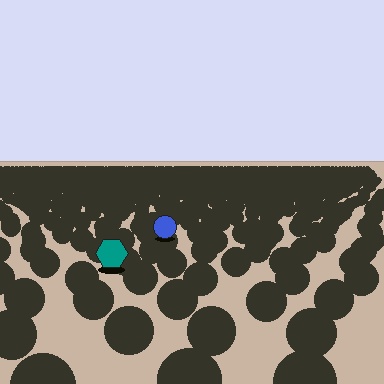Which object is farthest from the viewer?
The blue circle is farthest from the viewer. It appears smaller and the ground texture around it is denser.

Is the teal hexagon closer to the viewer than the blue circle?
Yes. The teal hexagon is closer — you can tell from the texture gradient: the ground texture is coarser near it.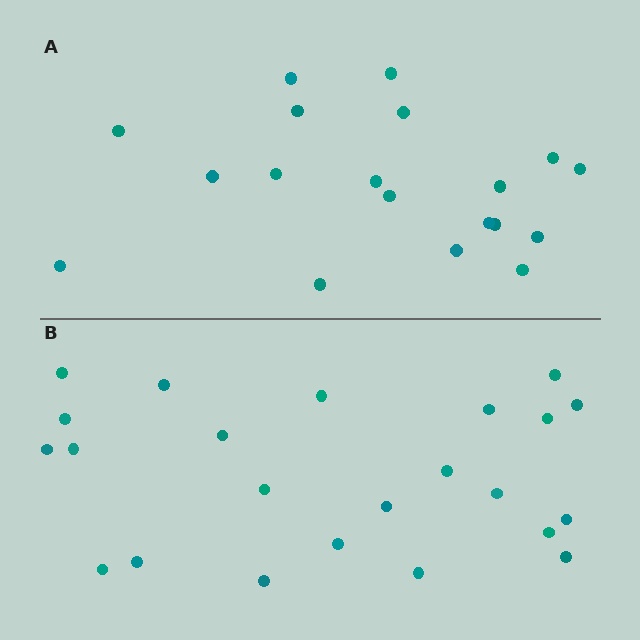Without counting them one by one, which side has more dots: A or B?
Region B (the bottom region) has more dots.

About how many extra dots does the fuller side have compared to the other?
Region B has about 4 more dots than region A.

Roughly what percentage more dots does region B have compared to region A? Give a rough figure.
About 20% more.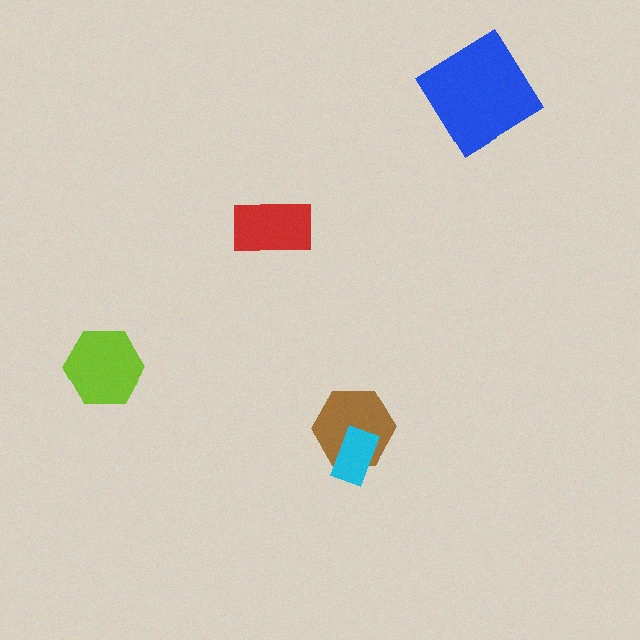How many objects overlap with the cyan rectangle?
1 object overlaps with the cyan rectangle.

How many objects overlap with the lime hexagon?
0 objects overlap with the lime hexagon.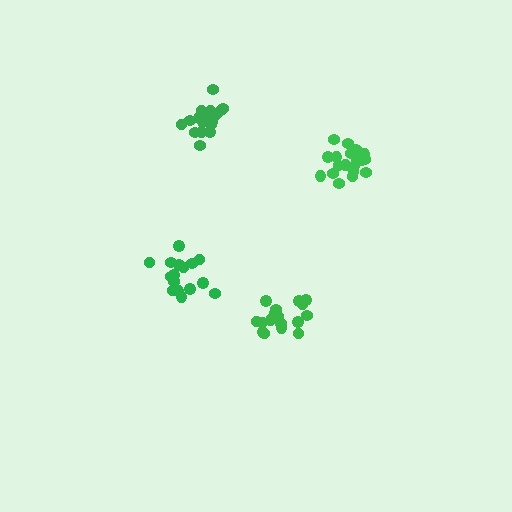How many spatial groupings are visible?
There are 4 spatial groupings.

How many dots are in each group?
Group 1: 19 dots, Group 2: 18 dots, Group 3: 16 dots, Group 4: 18 dots (71 total).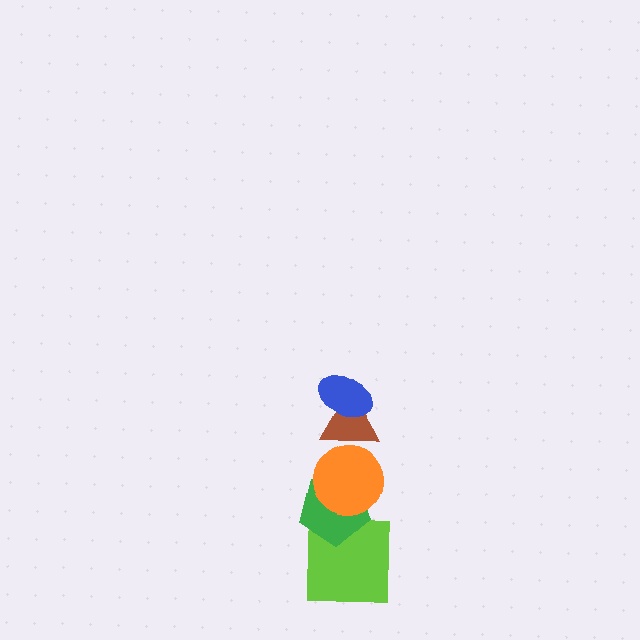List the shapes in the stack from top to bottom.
From top to bottom: the blue ellipse, the brown triangle, the orange circle, the green pentagon, the lime square.